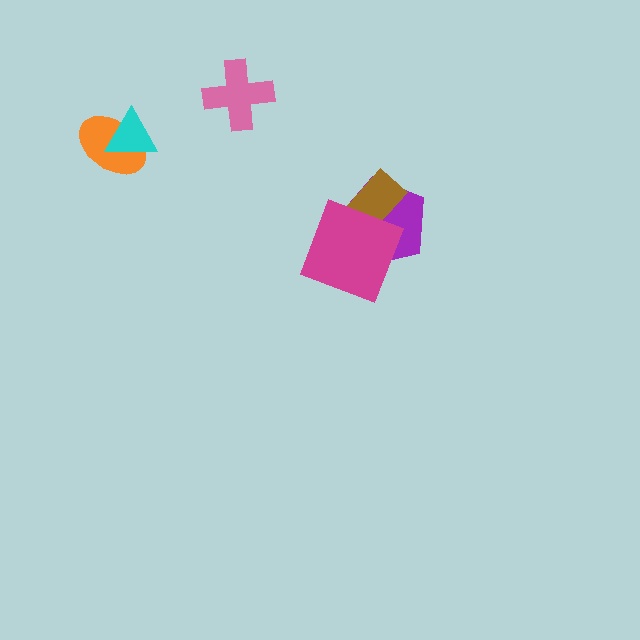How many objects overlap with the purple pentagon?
2 objects overlap with the purple pentagon.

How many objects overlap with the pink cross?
0 objects overlap with the pink cross.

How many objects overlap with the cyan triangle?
1 object overlaps with the cyan triangle.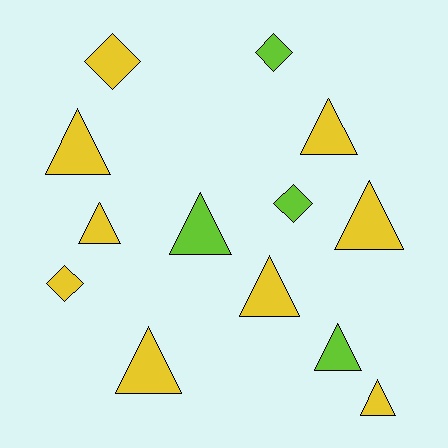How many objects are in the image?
There are 13 objects.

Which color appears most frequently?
Yellow, with 9 objects.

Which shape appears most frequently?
Triangle, with 9 objects.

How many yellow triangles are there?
There are 7 yellow triangles.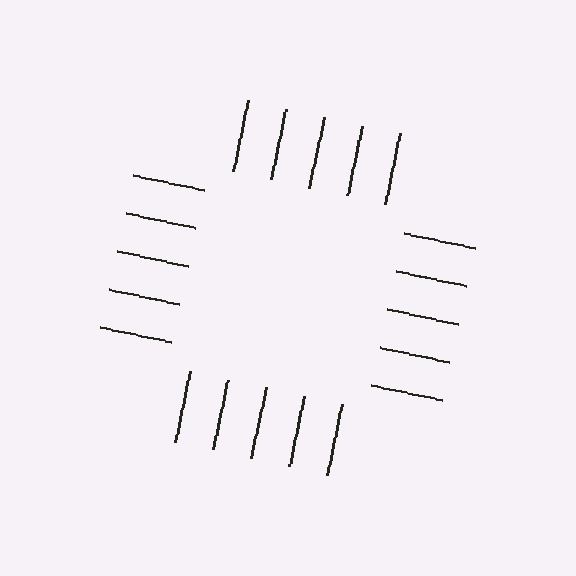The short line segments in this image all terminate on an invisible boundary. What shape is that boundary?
An illusory square — the line segments terminate on its edges but no continuous stroke is drawn.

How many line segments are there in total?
20 — 5 along each of the 4 edges.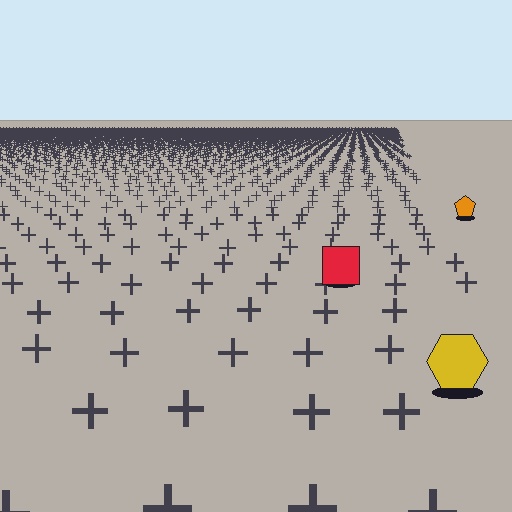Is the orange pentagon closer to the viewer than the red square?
No. The red square is closer — you can tell from the texture gradient: the ground texture is coarser near it.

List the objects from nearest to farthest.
From nearest to farthest: the yellow hexagon, the red square, the orange pentagon.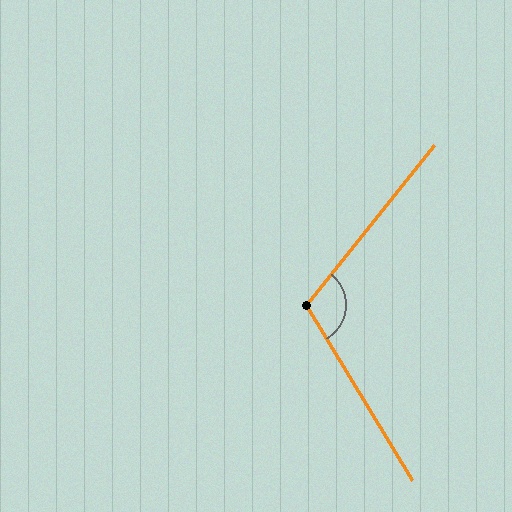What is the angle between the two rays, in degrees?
Approximately 110 degrees.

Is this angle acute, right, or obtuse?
It is obtuse.